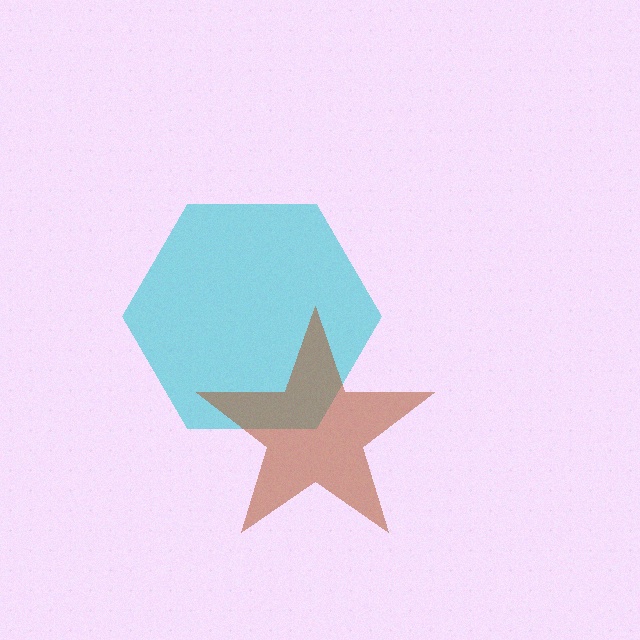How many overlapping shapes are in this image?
There are 2 overlapping shapes in the image.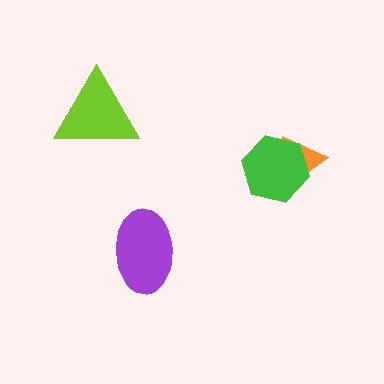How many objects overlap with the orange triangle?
1 object overlaps with the orange triangle.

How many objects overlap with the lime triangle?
0 objects overlap with the lime triangle.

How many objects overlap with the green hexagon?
1 object overlaps with the green hexagon.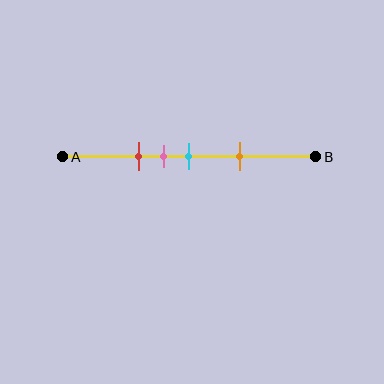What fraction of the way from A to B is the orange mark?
The orange mark is approximately 70% (0.7) of the way from A to B.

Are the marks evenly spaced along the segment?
No, the marks are not evenly spaced.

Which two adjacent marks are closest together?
The pink and cyan marks are the closest adjacent pair.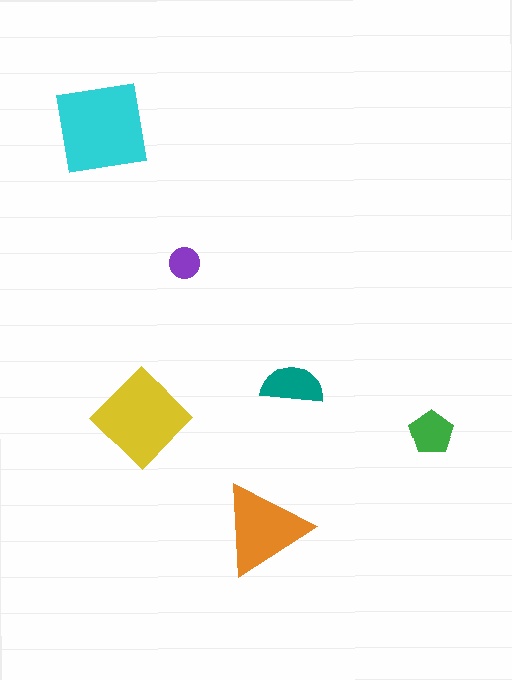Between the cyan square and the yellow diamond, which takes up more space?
The cyan square.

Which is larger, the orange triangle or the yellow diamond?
The yellow diamond.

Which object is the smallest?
The purple circle.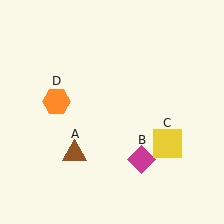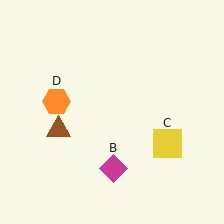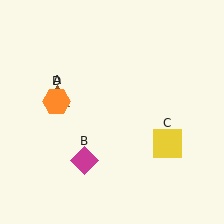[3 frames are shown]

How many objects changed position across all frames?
2 objects changed position: brown triangle (object A), magenta diamond (object B).